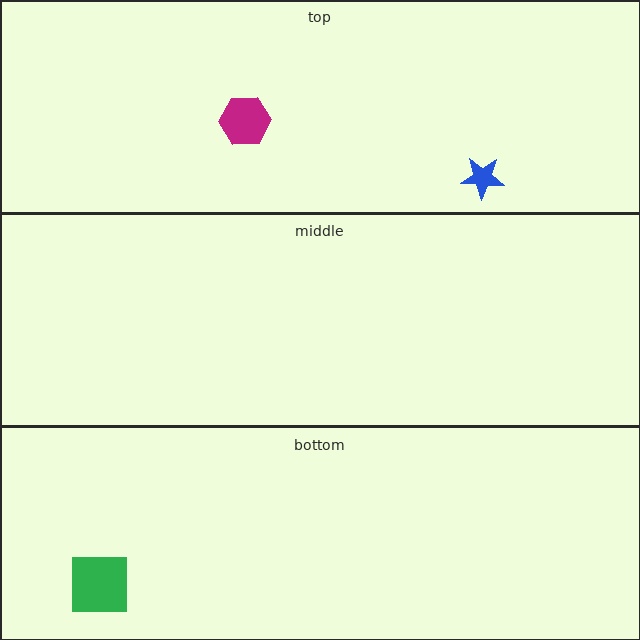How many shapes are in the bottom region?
1.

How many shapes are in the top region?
2.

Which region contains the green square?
The bottom region.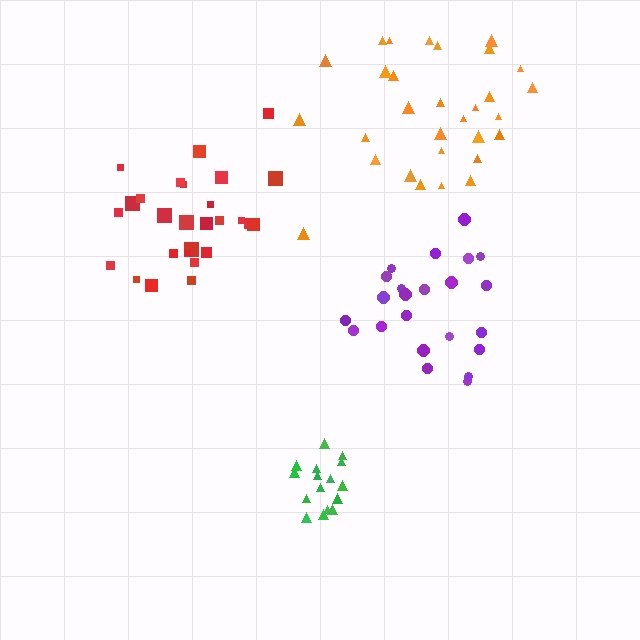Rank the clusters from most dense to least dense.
green, red, purple, orange.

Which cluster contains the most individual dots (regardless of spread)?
Orange (30).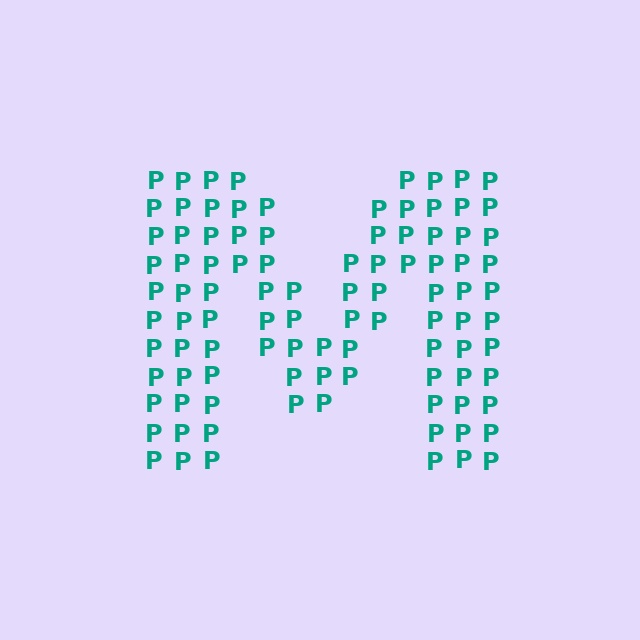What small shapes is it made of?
It is made of small letter P's.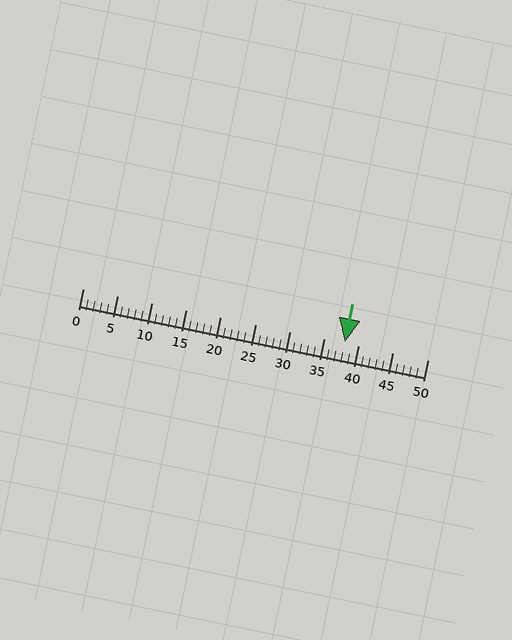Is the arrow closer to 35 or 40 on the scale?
The arrow is closer to 40.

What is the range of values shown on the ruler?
The ruler shows values from 0 to 50.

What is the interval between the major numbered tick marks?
The major tick marks are spaced 5 units apart.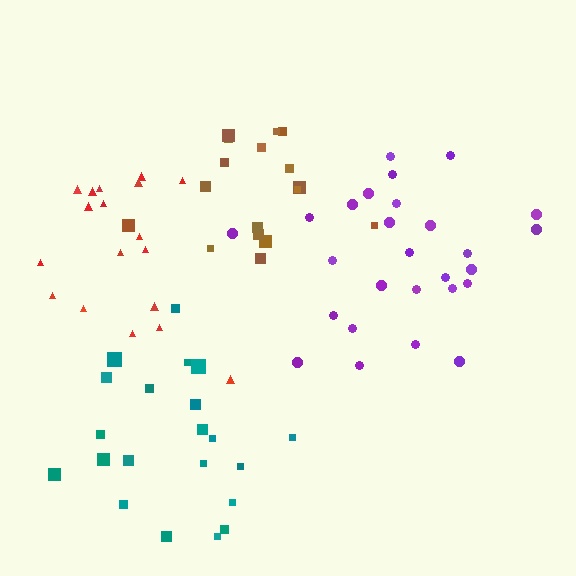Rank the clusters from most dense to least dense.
purple, brown, red, teal.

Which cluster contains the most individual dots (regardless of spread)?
Purple (27).